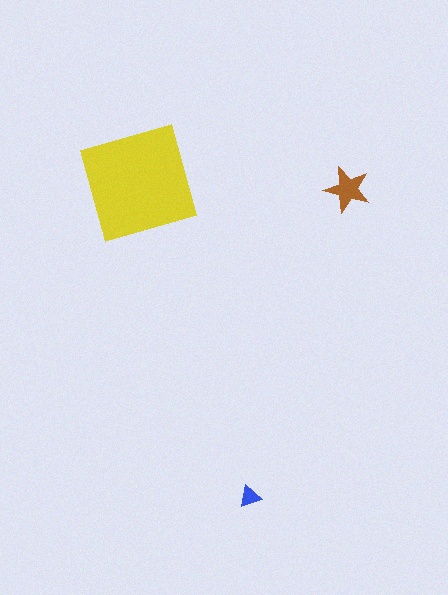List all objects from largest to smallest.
The yellow square, the brown star, the blue triangle.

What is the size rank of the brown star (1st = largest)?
2nd.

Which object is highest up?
The yellow square is topmost.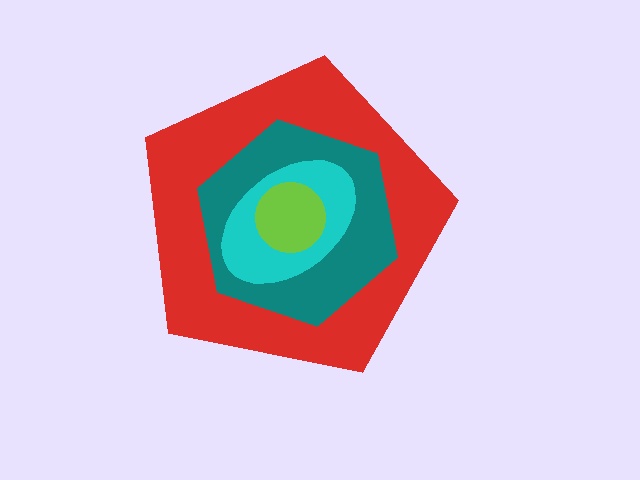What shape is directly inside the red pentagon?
The teal hexagon.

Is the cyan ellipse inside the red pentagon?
Yes.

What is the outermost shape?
The red pentagon.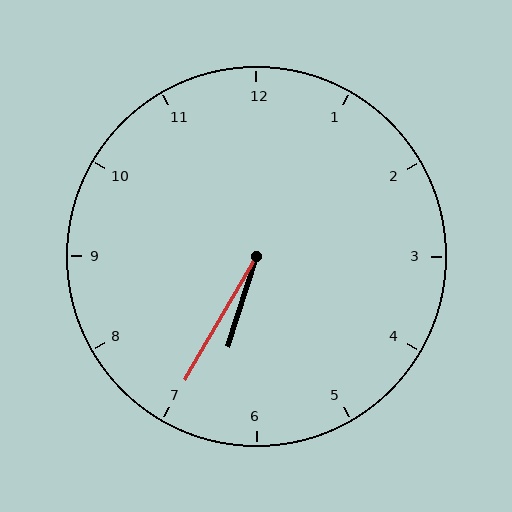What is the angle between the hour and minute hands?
Approximately 12 degrees.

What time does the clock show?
6:35.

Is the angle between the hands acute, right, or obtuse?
It is acute.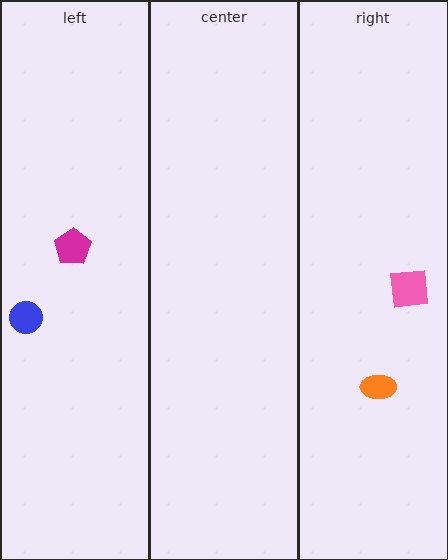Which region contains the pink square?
The right region.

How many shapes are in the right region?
2.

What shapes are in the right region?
The orange ellipse, the pink square.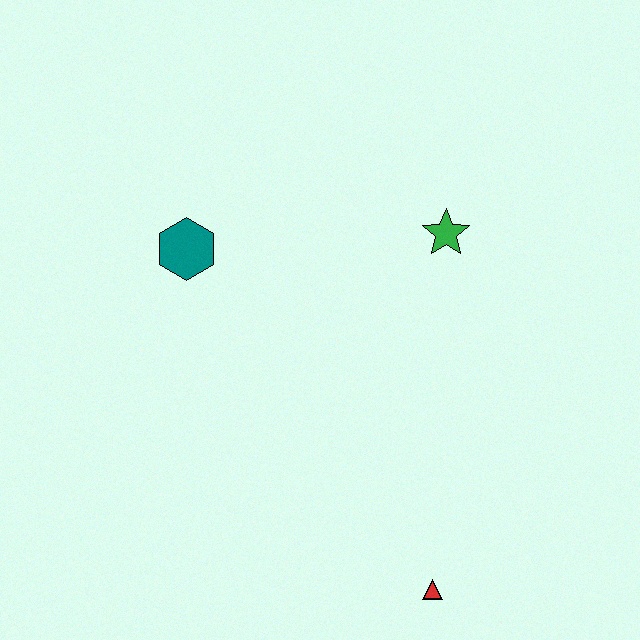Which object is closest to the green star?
The teal hexagon is closest to the green star.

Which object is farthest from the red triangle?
The teal hexagon is farthest from the red triangle.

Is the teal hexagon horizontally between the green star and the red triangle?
No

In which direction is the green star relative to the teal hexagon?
The green star is to the right of the teal hexagon.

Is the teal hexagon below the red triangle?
No